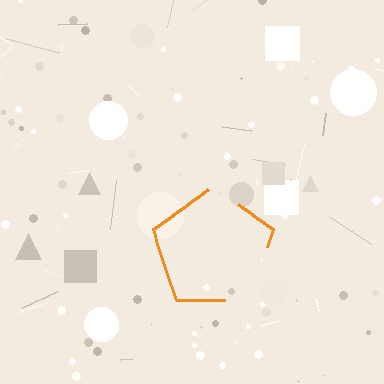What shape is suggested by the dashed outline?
The dashed outline suggests a pentagon.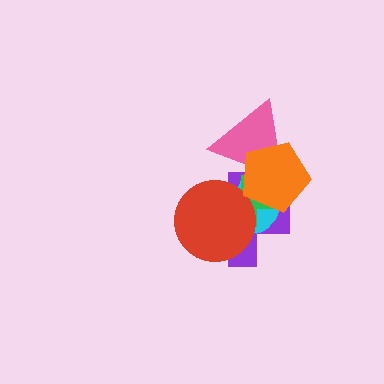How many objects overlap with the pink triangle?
4 objects overlap with the pink triangle.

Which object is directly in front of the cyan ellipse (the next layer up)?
The pink triangle is directly in front of the cyan ellipse.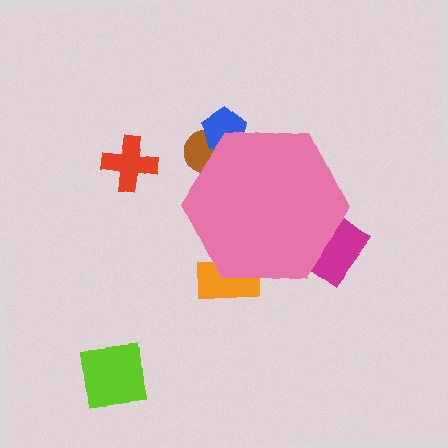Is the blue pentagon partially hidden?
Yes, the blue pentagon is partially hidden behind the pink hexagon.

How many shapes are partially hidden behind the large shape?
4 shapes are partially hidden.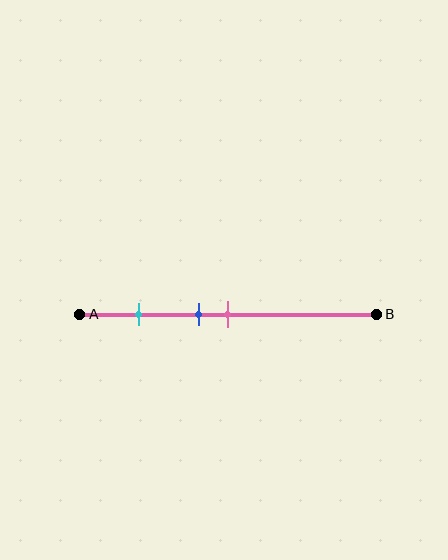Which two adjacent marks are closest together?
The blue and pink marks are the closest adjacent pair.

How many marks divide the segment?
There are 3 marks dividing the segment.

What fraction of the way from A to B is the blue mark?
The blue mark is approximately 40% (0.4) of the way from A to B.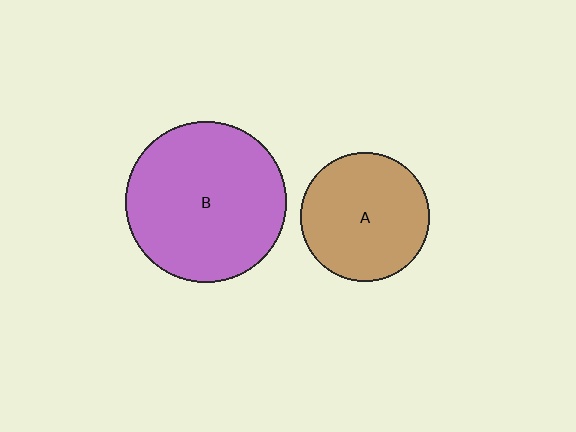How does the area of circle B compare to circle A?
Approximately 1.6 times.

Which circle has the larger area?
Circle B (purple).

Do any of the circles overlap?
No, none of the circles overlap.